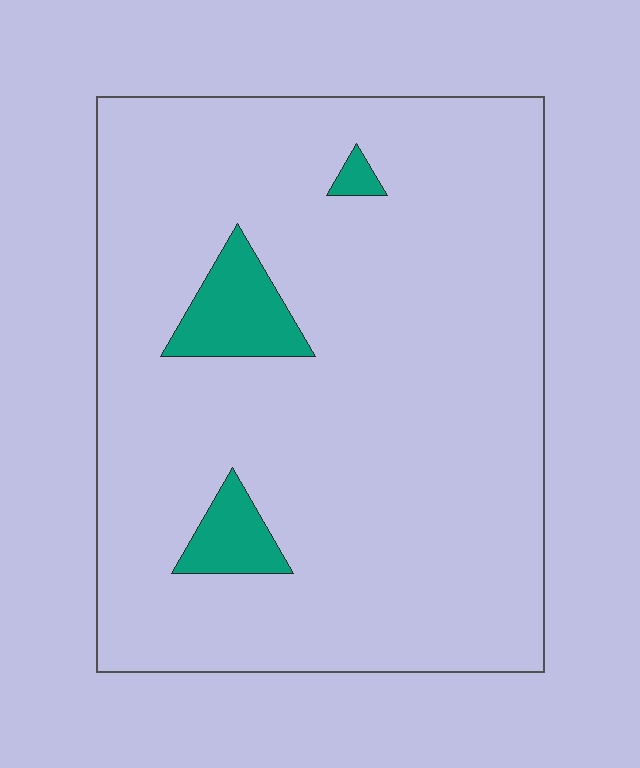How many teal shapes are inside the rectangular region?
3.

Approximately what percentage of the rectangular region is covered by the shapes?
Approximately 5%.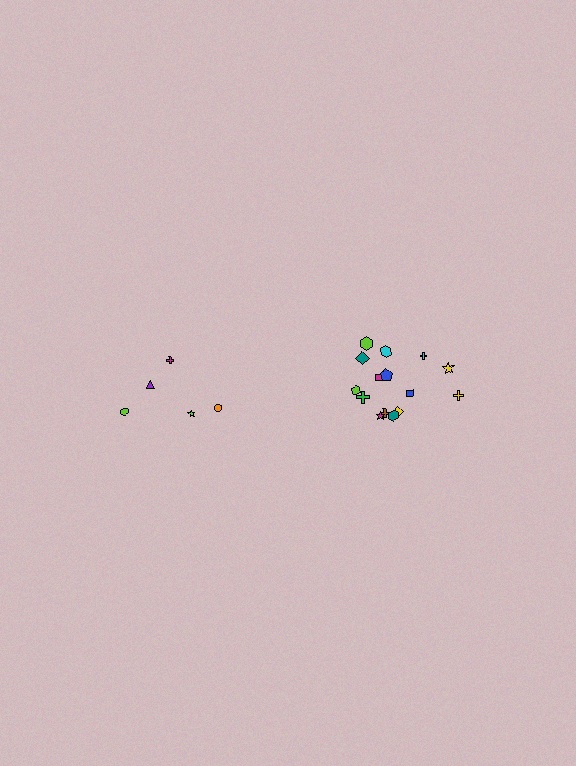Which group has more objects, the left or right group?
The right group.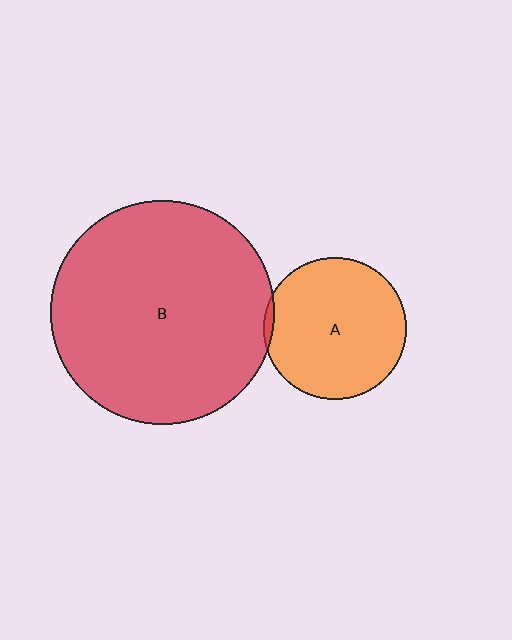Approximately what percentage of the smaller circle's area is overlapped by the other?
Approximately 5%.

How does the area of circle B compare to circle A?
Approximately 2.5 times.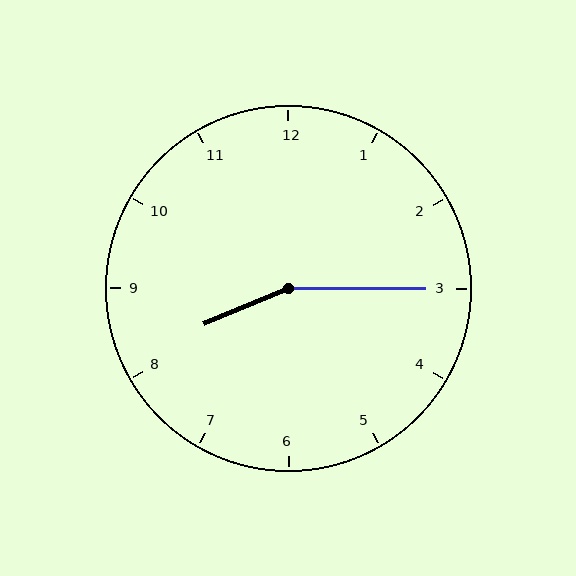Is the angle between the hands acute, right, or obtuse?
It is obtuse.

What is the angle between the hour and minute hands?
Approximately 158 degrees.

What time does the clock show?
8:15.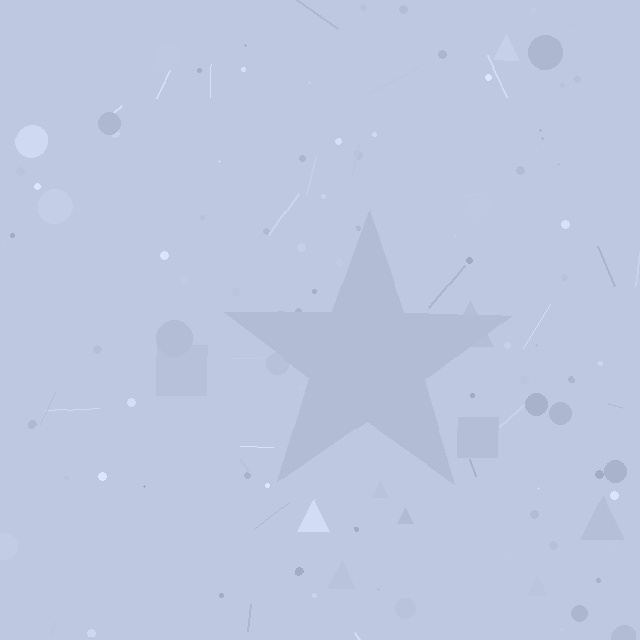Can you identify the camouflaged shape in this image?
The camouflaged shape is a star.